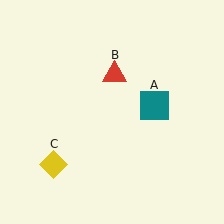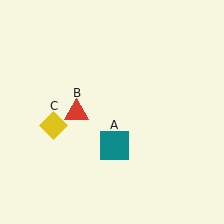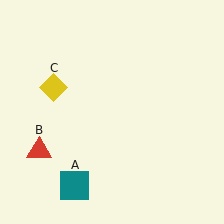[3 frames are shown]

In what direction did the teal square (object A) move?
The teal square (object A) moved down and to the left.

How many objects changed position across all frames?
3 objects changed position: teal square (object A), red triangle (object B), yellow diamond (object C).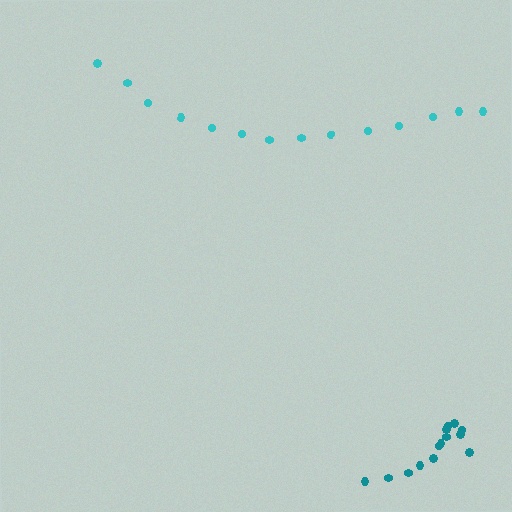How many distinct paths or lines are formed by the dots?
There are 2 distinct paths.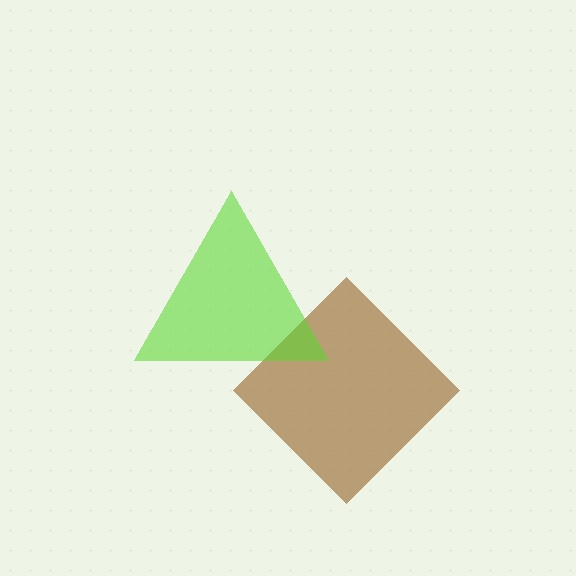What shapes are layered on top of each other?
The layered shapes are: a brown diamond, a lime triangle.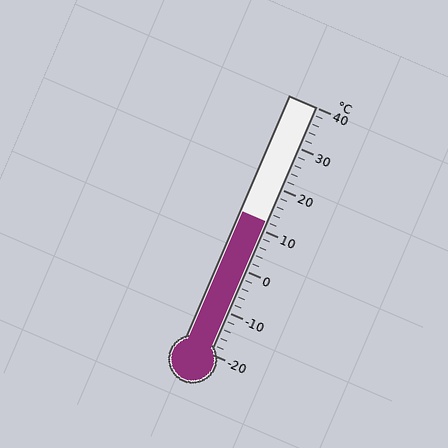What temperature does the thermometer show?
The thermometer shows approximately 12°C.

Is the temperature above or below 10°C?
The temperature is above 10°C.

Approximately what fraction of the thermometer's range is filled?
The thermometer is filled to approximately 55% of its range.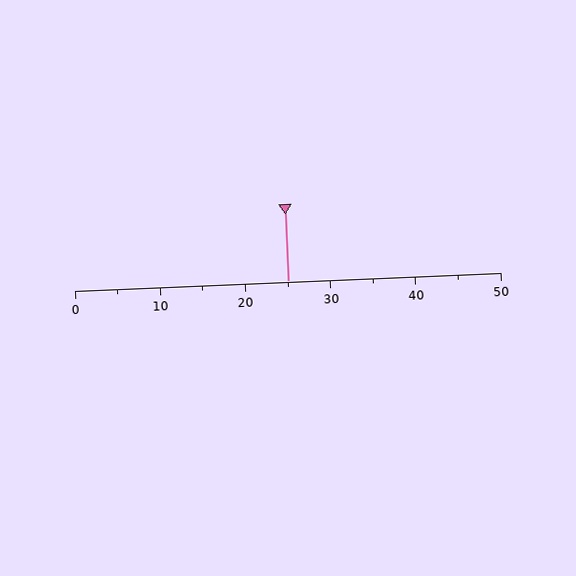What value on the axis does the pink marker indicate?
The marker indicates approximately 25.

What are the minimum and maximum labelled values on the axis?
The axis runs from 0 to 50.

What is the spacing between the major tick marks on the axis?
The major ticks are spaced 10 apart.